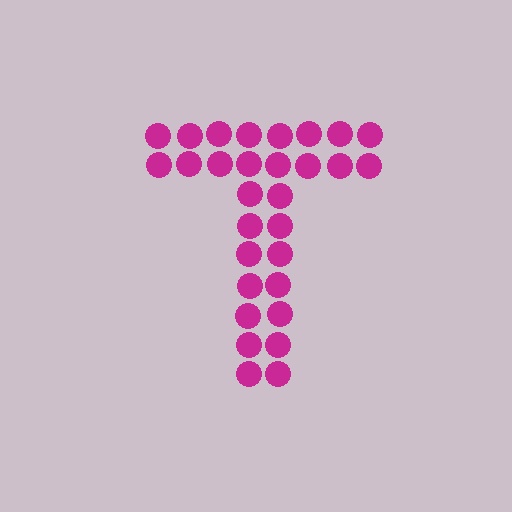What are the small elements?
The small elements are circles.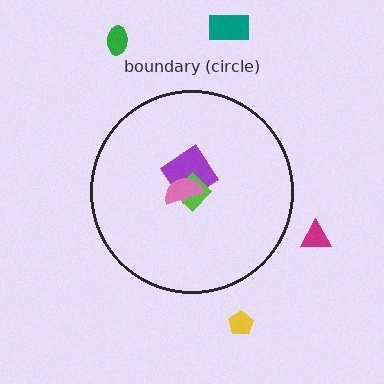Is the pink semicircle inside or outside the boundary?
Inside.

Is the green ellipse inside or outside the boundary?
Outside.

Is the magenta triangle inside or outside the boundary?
Outside.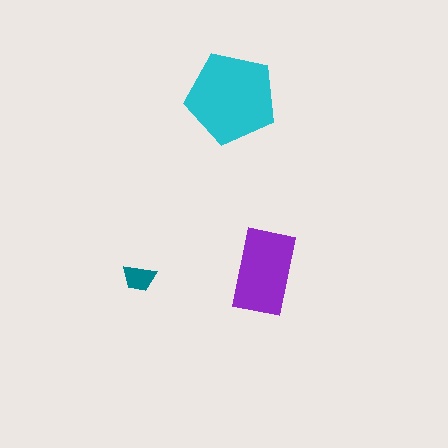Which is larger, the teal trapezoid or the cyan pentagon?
The cyan pentagon.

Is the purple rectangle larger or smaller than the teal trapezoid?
Larger.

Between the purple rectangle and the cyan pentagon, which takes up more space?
The cyan pentagon.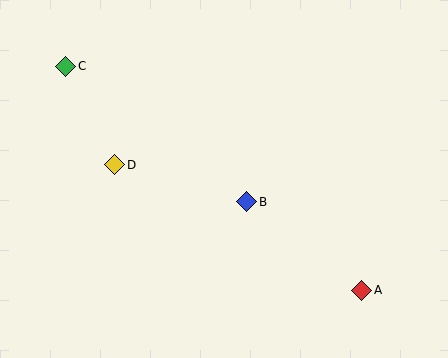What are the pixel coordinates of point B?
Point B is at (247, 202).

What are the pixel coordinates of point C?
Point C is at (66, 66).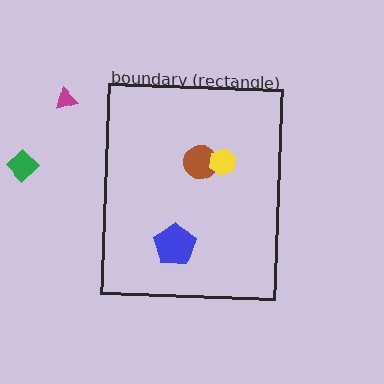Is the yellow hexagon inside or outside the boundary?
Inside.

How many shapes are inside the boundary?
3 inside, 2 outside.